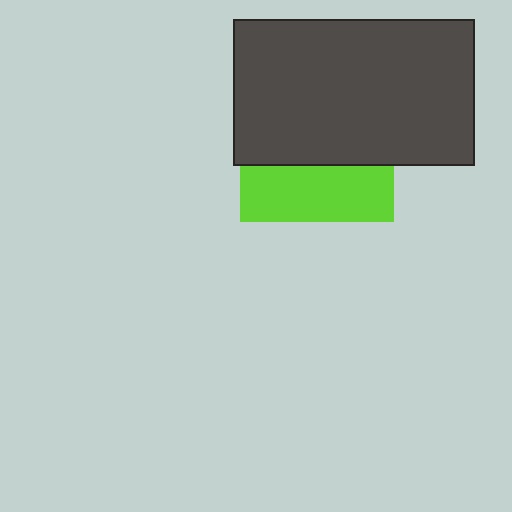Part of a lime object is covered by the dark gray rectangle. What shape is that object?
It is a square.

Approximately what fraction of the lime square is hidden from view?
Roughly 63% of the lime square is hidden behind the dark gray rectangle.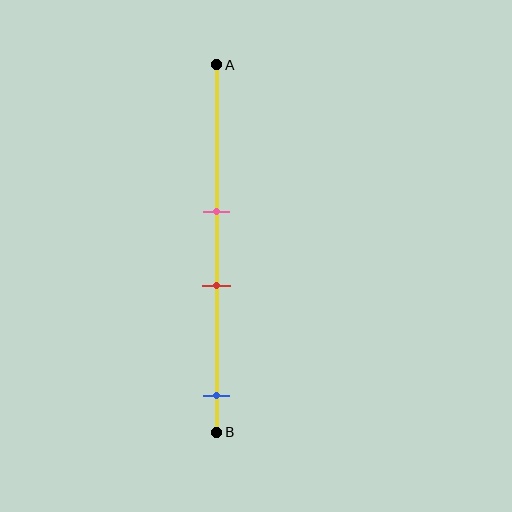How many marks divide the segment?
There are 3 marks dividing the segment.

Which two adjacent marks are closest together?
The pink and red marks are the closest adjacent pair.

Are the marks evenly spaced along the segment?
No, the marks are not evenly spaced.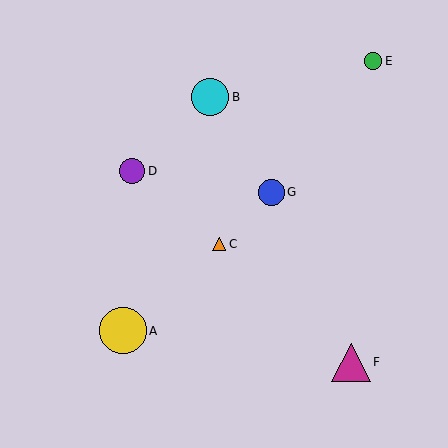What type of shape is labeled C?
Shape C is an orange triangle.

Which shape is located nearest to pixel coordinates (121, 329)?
The yellow circle (labeled A) at (123, 331) is nearest to that location.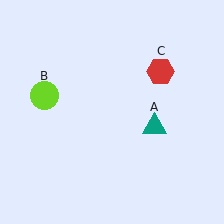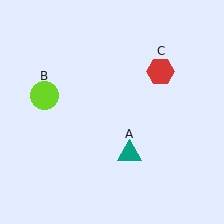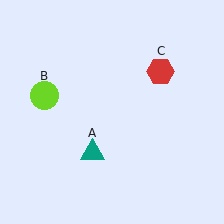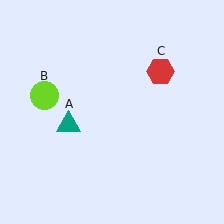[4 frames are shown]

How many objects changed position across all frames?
1 object changed position: teal triangle (object A).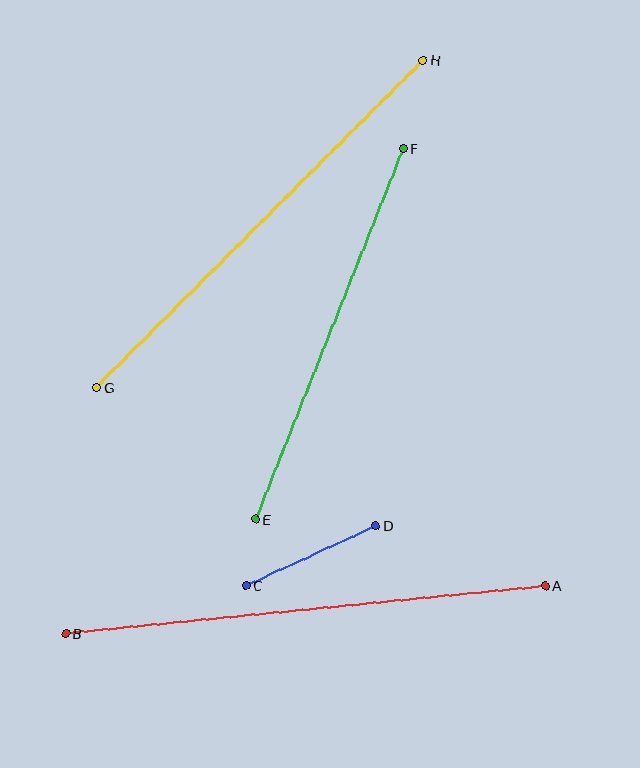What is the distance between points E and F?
The distance is approximately 399 pixels.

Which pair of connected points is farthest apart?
Points A and B are farthest apart.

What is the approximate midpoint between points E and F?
The midpoint is at approximately (329, 334) pixels.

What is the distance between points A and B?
The distance is approximately 482 pixels.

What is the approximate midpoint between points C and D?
The midpoint is at approximately (311, 556) pixels.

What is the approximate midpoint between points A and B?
The midpoint is at approximately (306, 610) pixels.